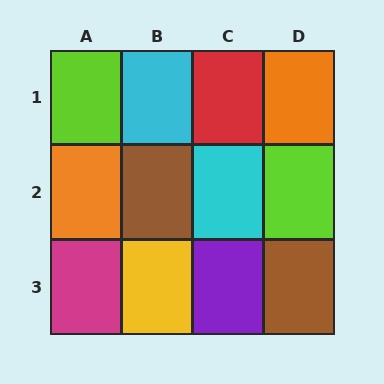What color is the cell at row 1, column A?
Lime.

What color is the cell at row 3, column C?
Purple.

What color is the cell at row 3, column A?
Magenta.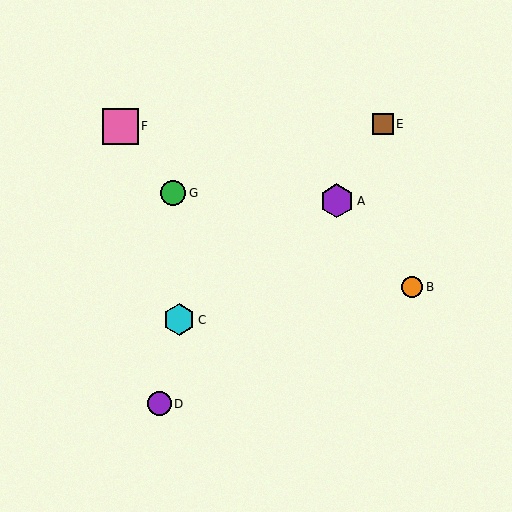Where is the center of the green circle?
The center of the green circle is at (173, 193).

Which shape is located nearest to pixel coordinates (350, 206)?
The purple hexagon (labeled A) at (337, 201) is nearest to that location.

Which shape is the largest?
The pink square (labeled F) is the largest.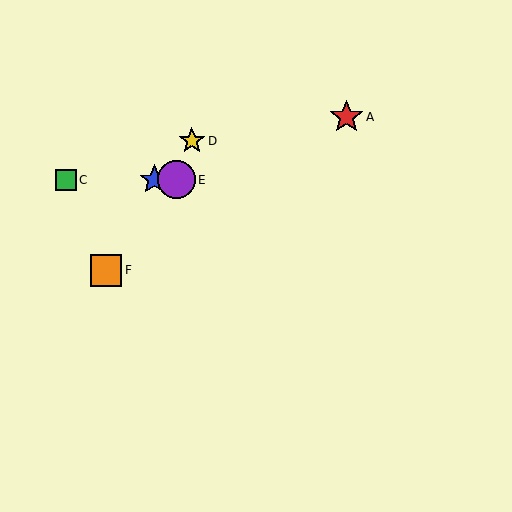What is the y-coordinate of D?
Object D is at y≈141.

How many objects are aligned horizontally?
3 objects (B, C, E) are aligned horizontally.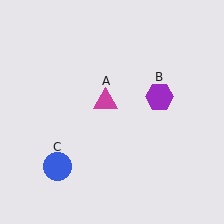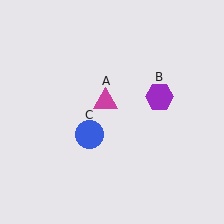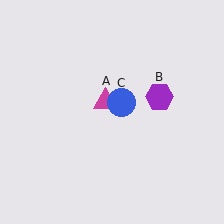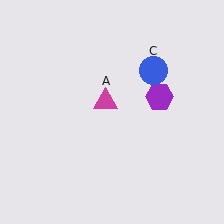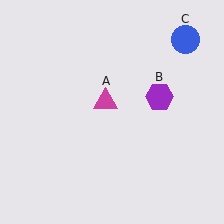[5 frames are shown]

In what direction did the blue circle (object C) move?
The blue circle (object C) moved up and to the right.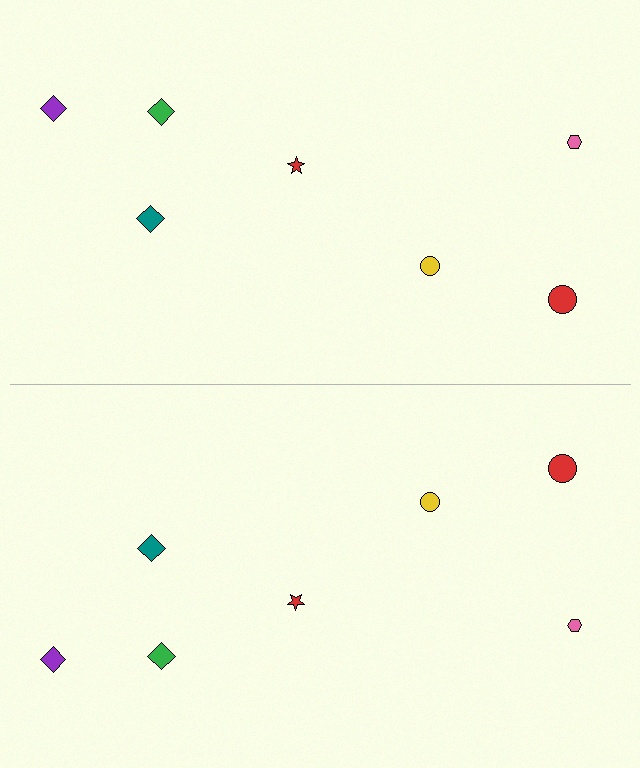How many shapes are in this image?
There are 14 shapes in this image.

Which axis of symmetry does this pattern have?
The pattern has a horizontal axis of symmetry running through the center of the image.